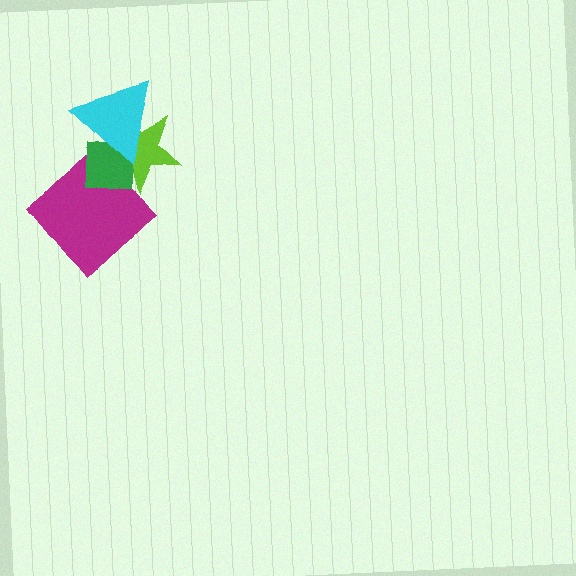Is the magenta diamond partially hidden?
Yes, it is partially covered by another shape.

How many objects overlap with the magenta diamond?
2 objects overlap with the magenta diamond.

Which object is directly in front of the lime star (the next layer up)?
The magenta diamond is directly in front of the lime star.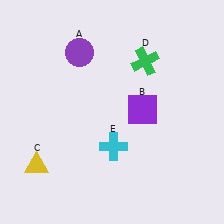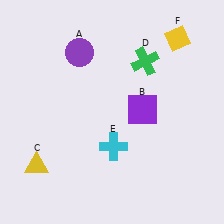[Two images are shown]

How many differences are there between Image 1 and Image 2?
There is 1 difference between the two images.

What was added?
A yellow diamond (F) was added in Image 2.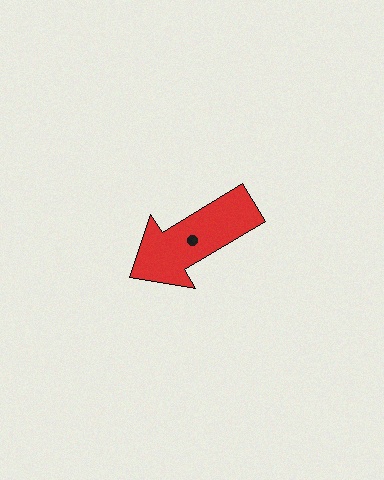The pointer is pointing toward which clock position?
Roughly 8 o'clock.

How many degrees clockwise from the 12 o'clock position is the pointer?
Approximately 239 degrees.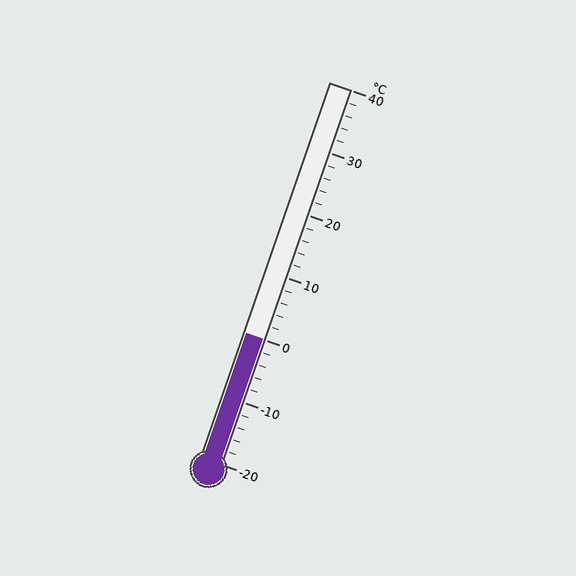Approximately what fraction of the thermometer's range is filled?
The thermometer is filled to approximately 35% of its range.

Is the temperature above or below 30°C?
The temperature is below 30°C.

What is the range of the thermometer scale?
The thermometer scale ranges from -20°C to 40°C.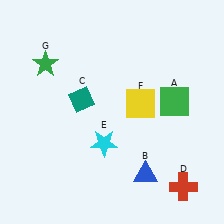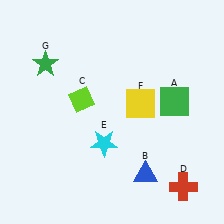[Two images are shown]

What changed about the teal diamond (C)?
In Image 1, C is teal. In Image 2, it changed to lime.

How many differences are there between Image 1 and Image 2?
There is 1 difference between the two images.